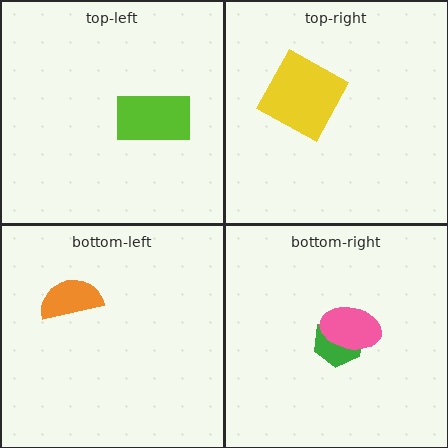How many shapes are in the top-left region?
1.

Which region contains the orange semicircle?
The bottom-left region.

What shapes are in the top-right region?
The yellow square.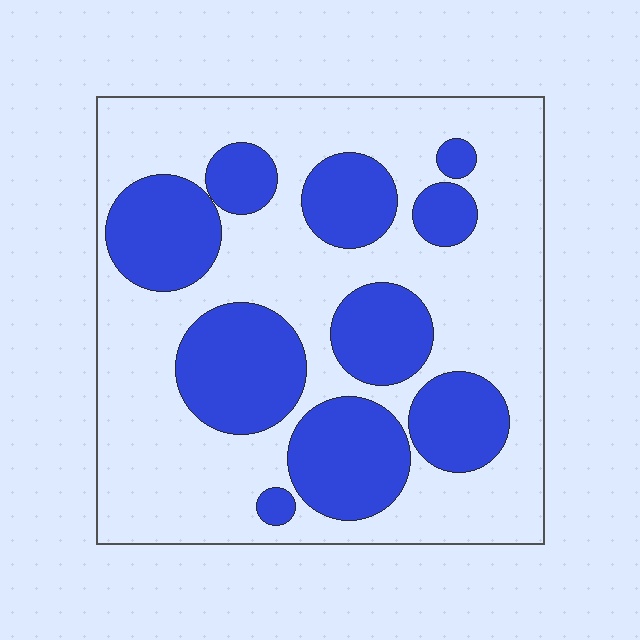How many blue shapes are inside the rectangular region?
10.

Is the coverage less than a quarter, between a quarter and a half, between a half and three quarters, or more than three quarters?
Between a quarter and a half.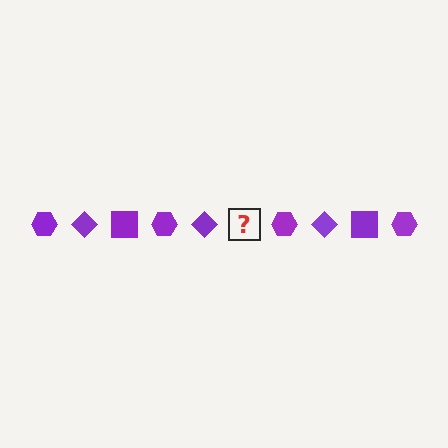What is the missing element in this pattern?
The missing element is a purple square.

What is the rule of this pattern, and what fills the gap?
The rule is that the pattern cycles through hexagon, diamond, square shapes in purple. The gap should be filled with a purple square.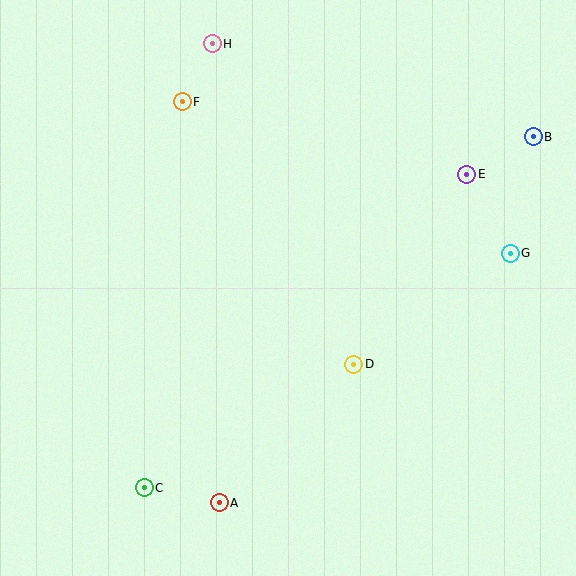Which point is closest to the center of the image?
Point D at (354, 364) is closest to the center.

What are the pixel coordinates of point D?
Point D is at (354, 364).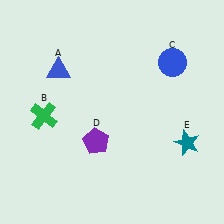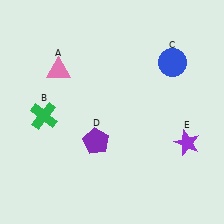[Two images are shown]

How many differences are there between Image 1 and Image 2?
There are 2 differences between the two images.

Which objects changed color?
A changed from blue to pink. E changed from teal to purple.